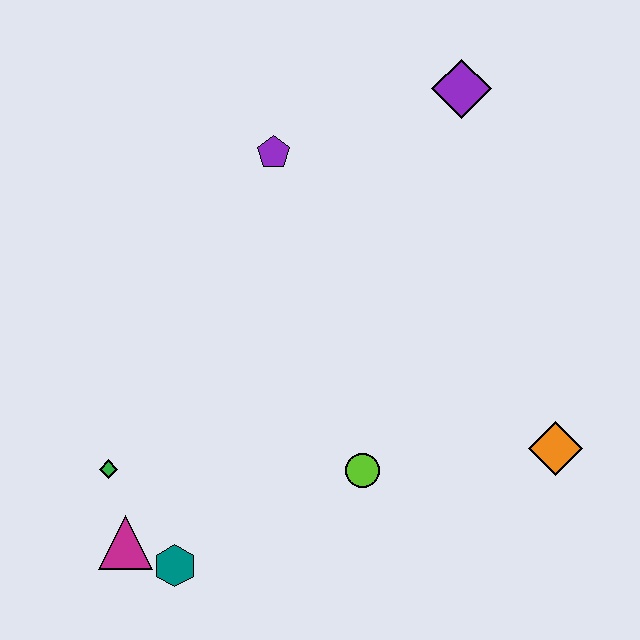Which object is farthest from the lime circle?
The purple diamond is farthest from the lime circle.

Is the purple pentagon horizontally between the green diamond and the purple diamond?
Yes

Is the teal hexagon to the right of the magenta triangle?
Yes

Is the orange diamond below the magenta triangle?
No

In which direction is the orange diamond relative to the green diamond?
The orange diamond is to the right of the green diamond.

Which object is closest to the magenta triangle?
The teal hexagon is closest to the magenta triangle.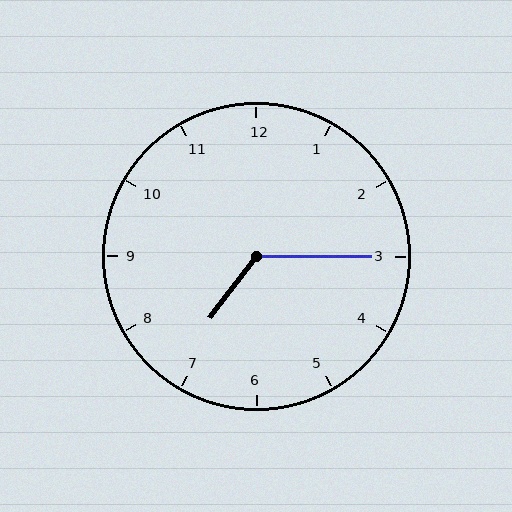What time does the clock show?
7:15.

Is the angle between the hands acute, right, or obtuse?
It is obtuse.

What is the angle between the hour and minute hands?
Approximately 128 degrees.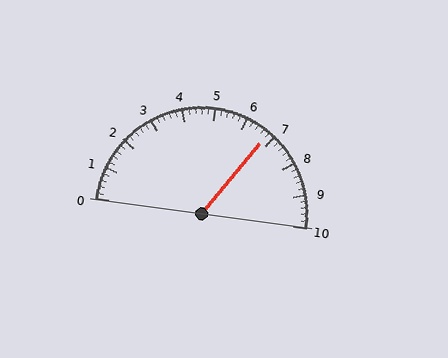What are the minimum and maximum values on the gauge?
The gauge ranges from 0 to 10.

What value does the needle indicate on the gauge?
The needle indicates approximately 6.8.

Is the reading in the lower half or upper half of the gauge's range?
The reading is in the upper half of the range (0 to 10).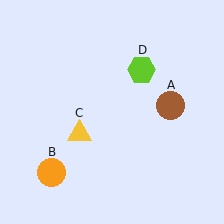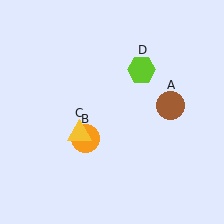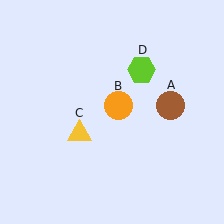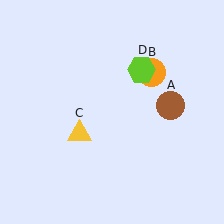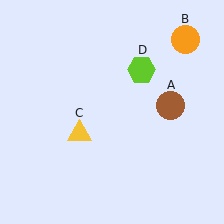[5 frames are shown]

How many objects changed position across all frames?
1 object changed position: orange circle (object B).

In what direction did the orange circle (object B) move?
The orange circle (object B) moved up and to the right.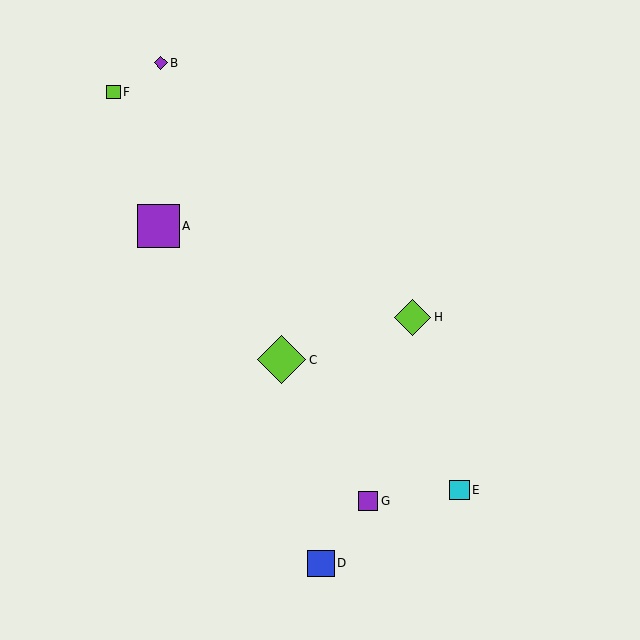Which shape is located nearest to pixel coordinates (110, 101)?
The lime square (labeled F) at (113, 92) is nearest to that location.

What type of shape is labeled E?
Shape E is a cyan square.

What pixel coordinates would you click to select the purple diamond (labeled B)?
Click at (161, 63) to select the purple diamond B.